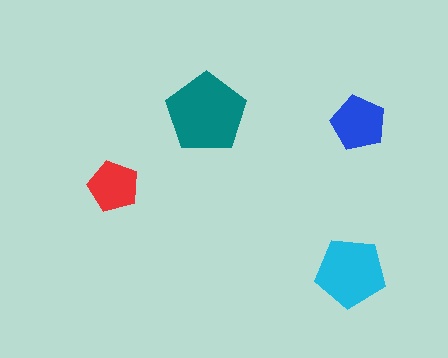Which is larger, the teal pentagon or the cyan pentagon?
The teal one.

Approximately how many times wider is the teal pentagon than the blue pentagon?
About 1.5 times wider.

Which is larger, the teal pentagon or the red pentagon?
The teal one.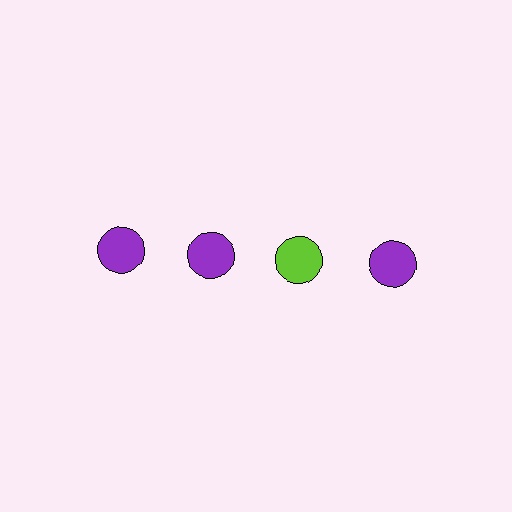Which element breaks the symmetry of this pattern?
The lime circle in the top row, center column breaks the symmetry. All other shapes are purple circles.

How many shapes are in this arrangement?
There are 4 shapes arranged in a grid pattern.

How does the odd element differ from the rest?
It has a different color: lime instead of purple.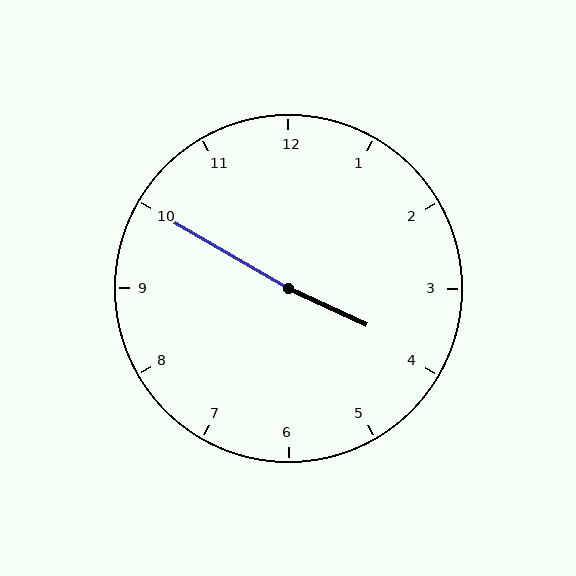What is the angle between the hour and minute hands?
Approximately 175 degrees.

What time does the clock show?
3:50.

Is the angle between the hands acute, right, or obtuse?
It is obtuse.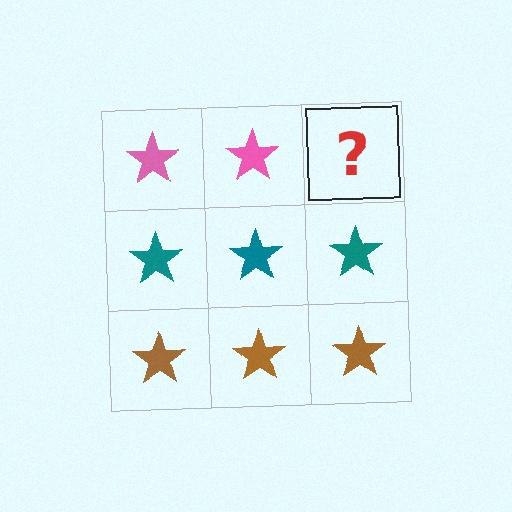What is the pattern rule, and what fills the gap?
The rule is that each row has a consistent color. The gap should be filled with a pink star.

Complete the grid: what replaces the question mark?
The question mark should be replaced with a pink star.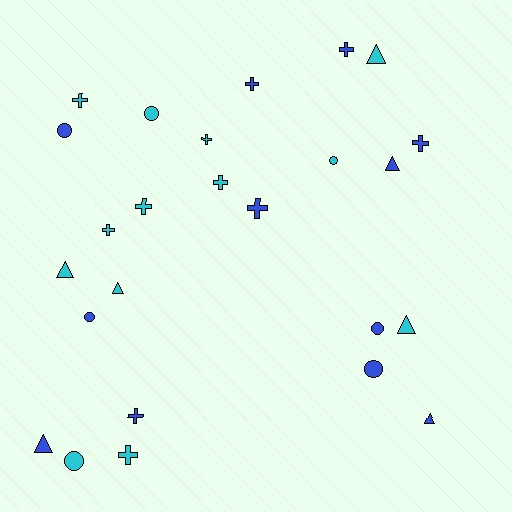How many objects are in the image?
There are 25 objects.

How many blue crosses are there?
There are 5 blue crosses.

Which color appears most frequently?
Cyan, with 13 objects.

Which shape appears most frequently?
Cross, with 11 objects.